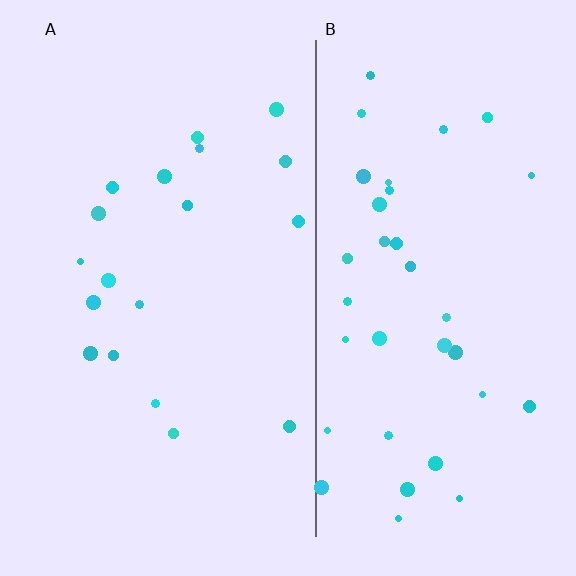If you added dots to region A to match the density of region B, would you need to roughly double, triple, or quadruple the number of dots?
Approximately double.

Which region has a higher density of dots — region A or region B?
B (the right).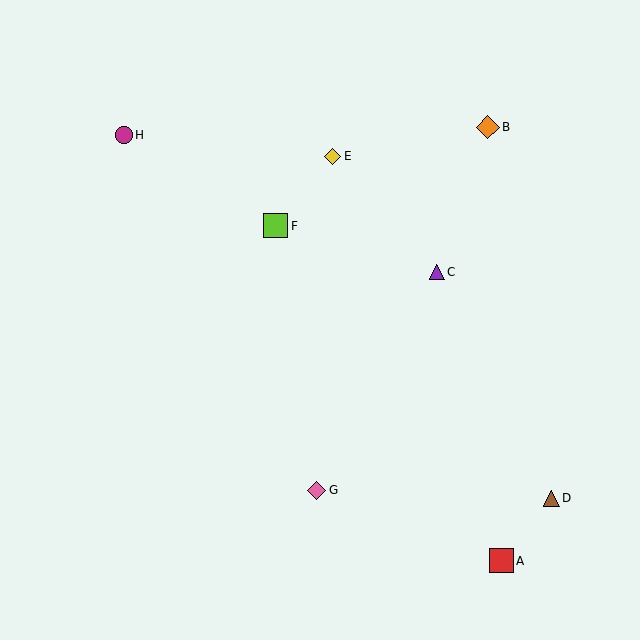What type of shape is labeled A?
Shape A is a red square.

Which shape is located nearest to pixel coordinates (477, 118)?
The orange diamond (labeled B) at (488, 127) is nearest to that location.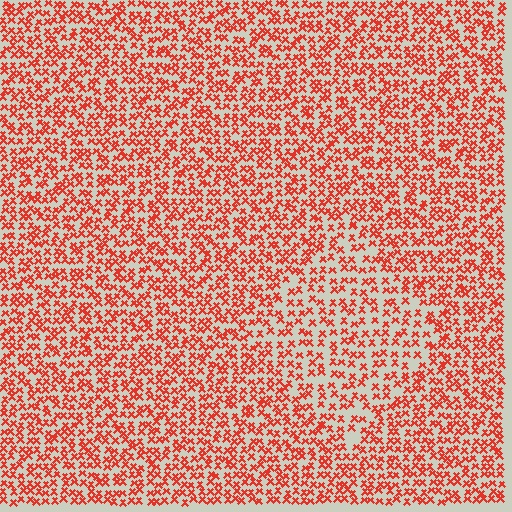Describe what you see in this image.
The image contains small red elements arranged at two different densities. A diamond-shaped region is visible where the elements are less densely packed than the surrounding area.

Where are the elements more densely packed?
The elements are more densely packed outside the diamond boundary.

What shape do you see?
I see a diamond.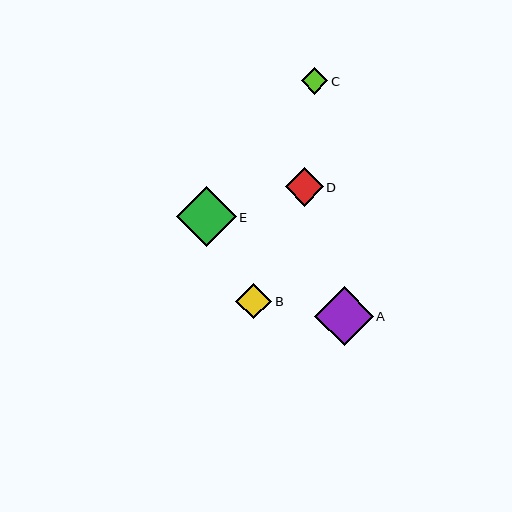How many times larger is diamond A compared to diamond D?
Diamond A is approximately 1.5 times the size of diamond D.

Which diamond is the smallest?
Diamond C is the smallest with a size of approximately 27 pixels.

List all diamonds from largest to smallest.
From largest to smallest: E, A, D, B, C.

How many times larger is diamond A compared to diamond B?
Diamond A is approximately 1.6 times the size of diamond B.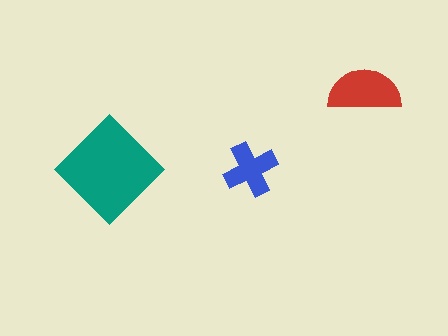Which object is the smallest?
The blue cross.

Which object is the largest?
The teal diamond.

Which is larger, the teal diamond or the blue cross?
The teal diamond.